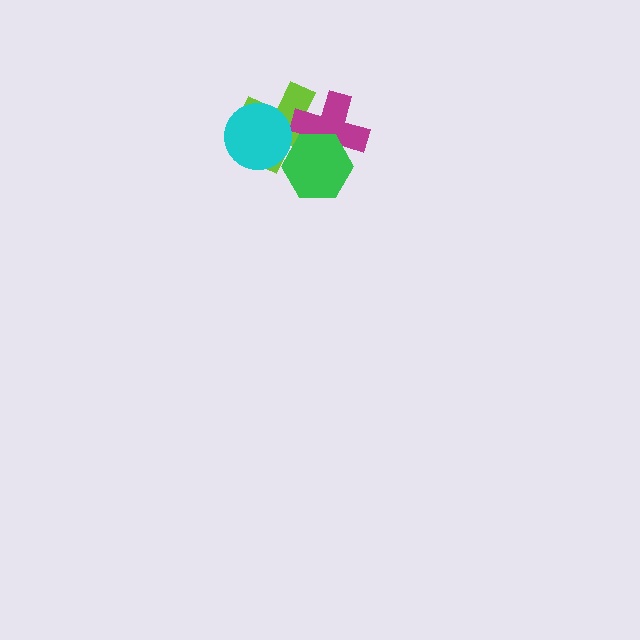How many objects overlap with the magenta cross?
2 objects overlap with the magenta cross.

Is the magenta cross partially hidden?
Yes, it is partially covered by another shape.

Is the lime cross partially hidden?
Yes, it is partially covered by another shape.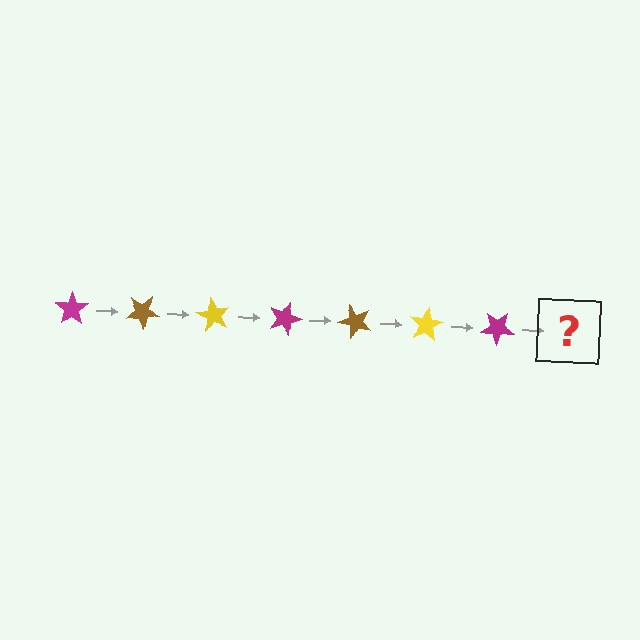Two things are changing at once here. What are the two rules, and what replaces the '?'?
The two rules are that it rotates 30 degrees each step and the color cycles through magenta, brown, and yellow. The '?' should be a brown star, rotated 210 degrees from the start.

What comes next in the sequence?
The next element should be a brown star, rotated 210 degrees from the start.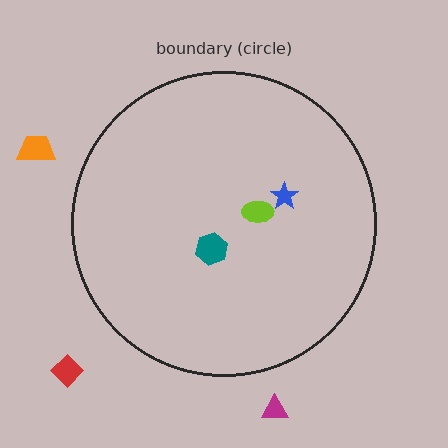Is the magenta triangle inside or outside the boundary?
Outside.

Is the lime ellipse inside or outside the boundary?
Inside.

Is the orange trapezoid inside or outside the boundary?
Outside.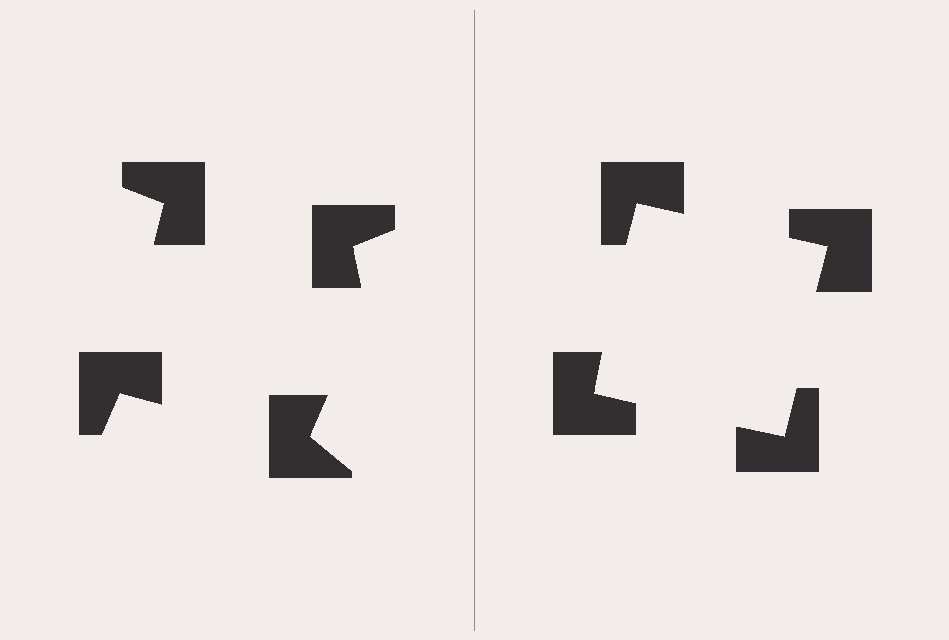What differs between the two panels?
The notched squares are positioned identically on both sides; only the wedge orientations differ. On the right they align to a square; on the left they are misaligned.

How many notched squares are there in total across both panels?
8 — 4 on each side.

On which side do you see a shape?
An illusory square appears on the right side. On the left side the wedge cuts are rotated, so no coherent shape forms.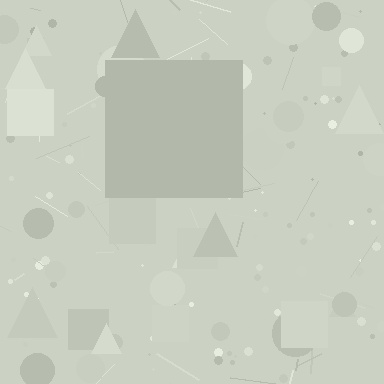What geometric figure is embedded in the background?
A square is embedded in the background.